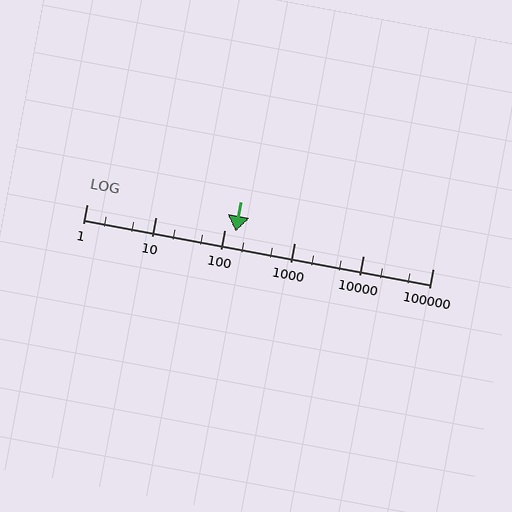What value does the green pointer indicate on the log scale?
The pointer indicates approximately 140.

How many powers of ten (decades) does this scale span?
The scale spans 5 decades, from 1 to 100000.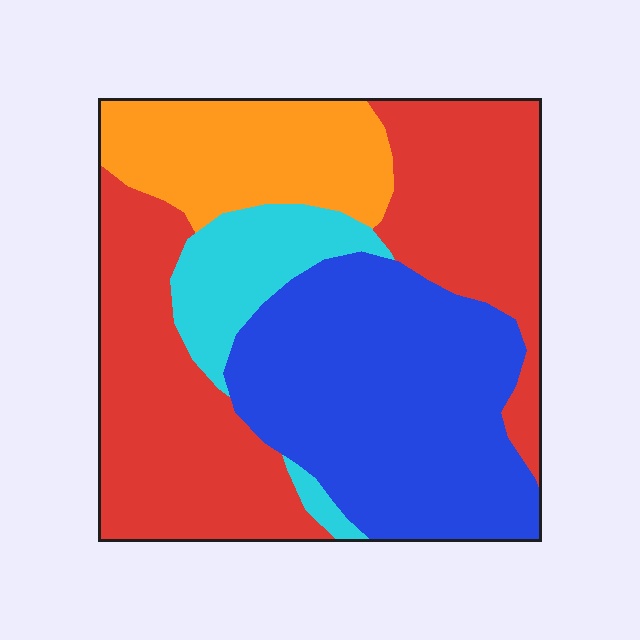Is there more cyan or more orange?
Orange.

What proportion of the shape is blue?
Blue takes up about one third (1/3) of the shape.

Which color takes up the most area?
Red, at roughly 40%.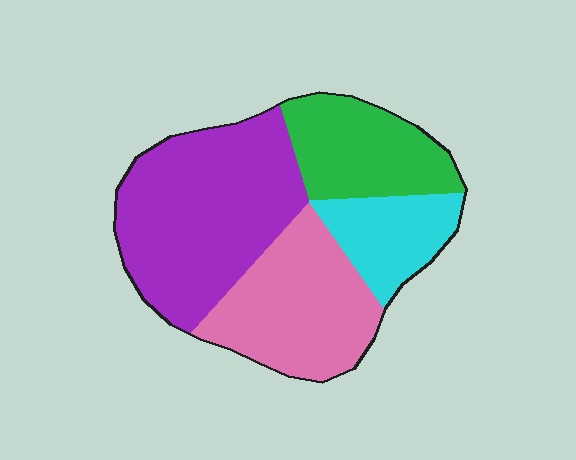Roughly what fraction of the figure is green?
Green covers around 20% of the figure.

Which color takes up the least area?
Cyan, at roughly 15%.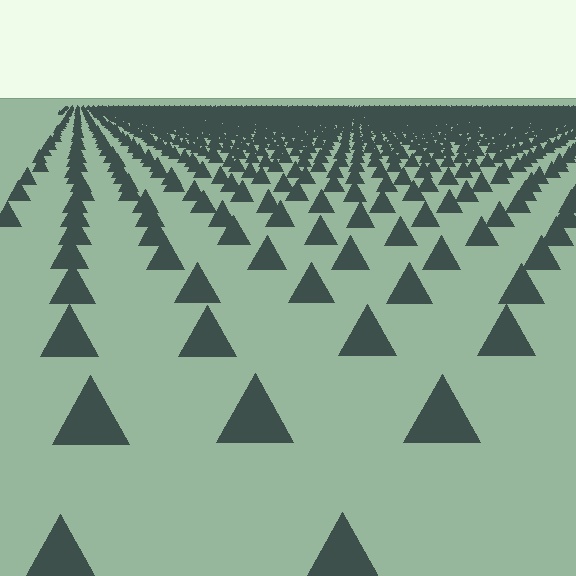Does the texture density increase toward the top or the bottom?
Density increases toward the top.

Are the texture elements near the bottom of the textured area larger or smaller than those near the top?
Larger. Near the bottom, elements are closer to the viewer and appear at a bigger on-screen size.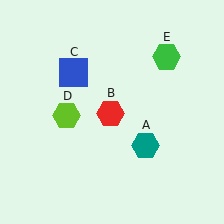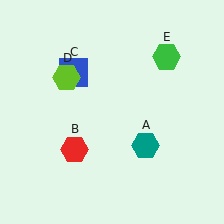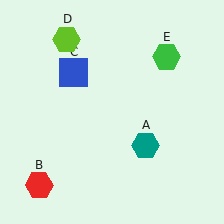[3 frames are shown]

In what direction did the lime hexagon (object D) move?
The lime hexagon (object D) moved up.